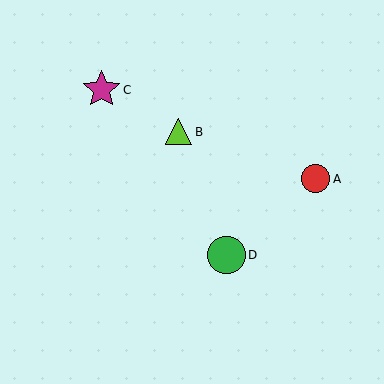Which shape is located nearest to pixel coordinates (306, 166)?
The red circle (labeled A) at (316, 179) is nearest to that location.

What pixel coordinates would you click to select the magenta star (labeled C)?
Click at (102, 90) to select the magenta star C.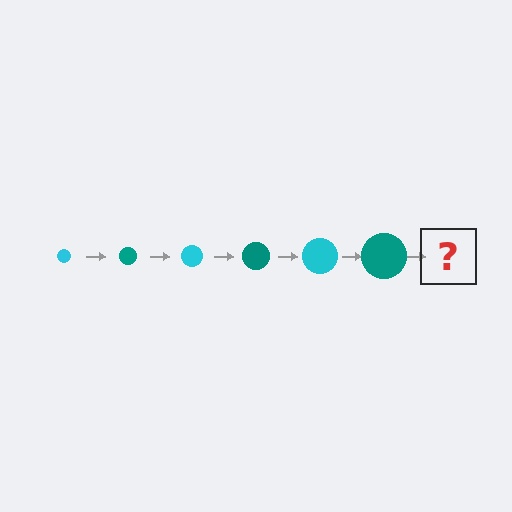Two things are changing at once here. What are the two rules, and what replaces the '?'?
The two rules are that the circle grows larger each step and the color cycles through cyan and teal. The '?' should be a cyan circle, larger than the previous one.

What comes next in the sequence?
The next element should be a cyan circle, larger than the previous one.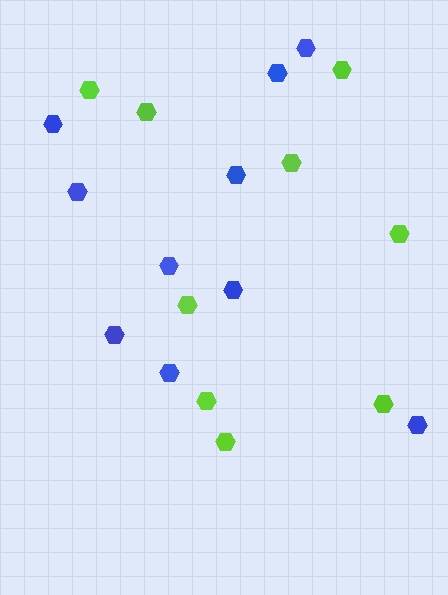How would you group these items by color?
There are 2 groups: one group of blue hexagons (10) and one group of lime hexagons (9).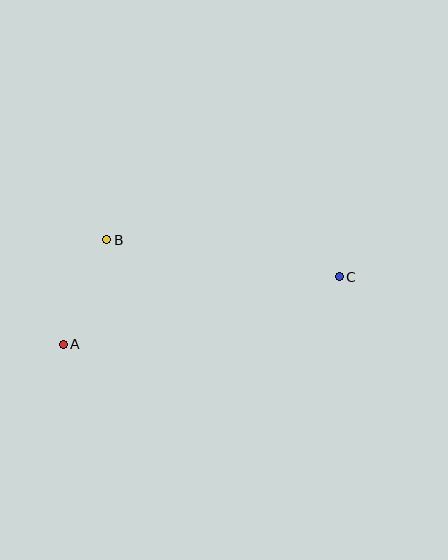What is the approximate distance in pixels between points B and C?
The distance between B and C is approximately 235 pixels.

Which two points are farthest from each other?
Points A and C are farthest from each other.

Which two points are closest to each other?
Points A and B are closest to each other.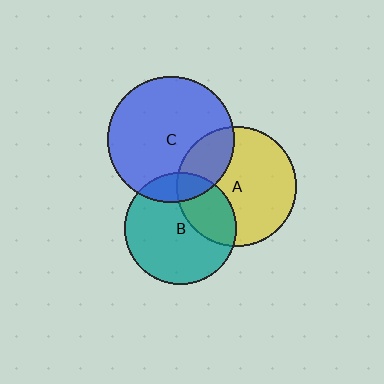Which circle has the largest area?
Circle C (blue).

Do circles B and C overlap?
Yes.